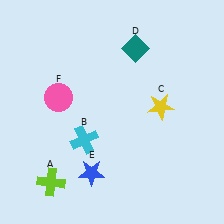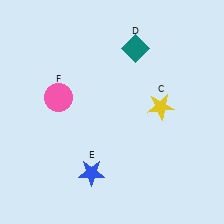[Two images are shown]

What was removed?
The lime cross (A), the cyan cross (B) were removed in Image 2.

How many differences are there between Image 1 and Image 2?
There are 2 differences between the two images.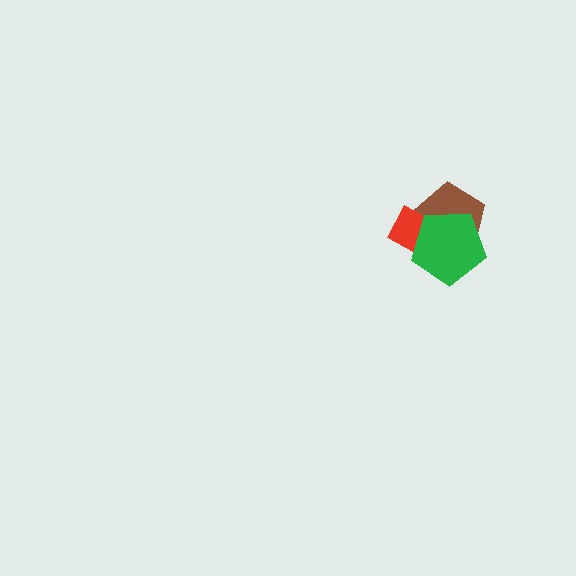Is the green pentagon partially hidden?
No, no other shape covers it.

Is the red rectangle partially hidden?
Yes, it is partially covered by another shape.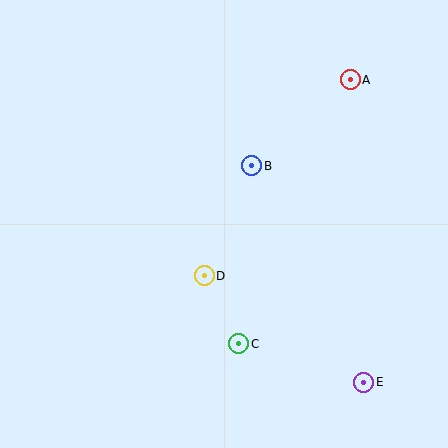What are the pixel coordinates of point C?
Point C is at (239, 344).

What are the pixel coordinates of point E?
Point E is at (364, 382).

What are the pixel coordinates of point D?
Point D is at (204, 276).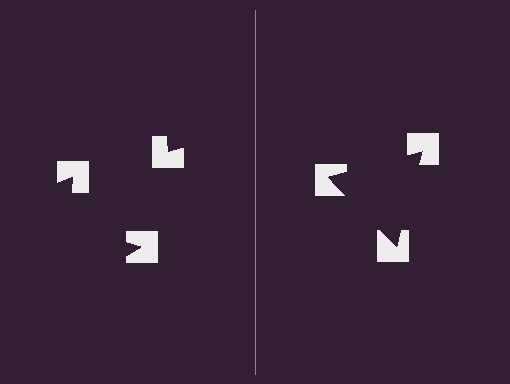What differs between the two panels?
The notched squares are positioned identically on both sides; only the wedge orientations differ. On the right they align to a triangle; on the left they are misaligned.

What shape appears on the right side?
An illusory triangle.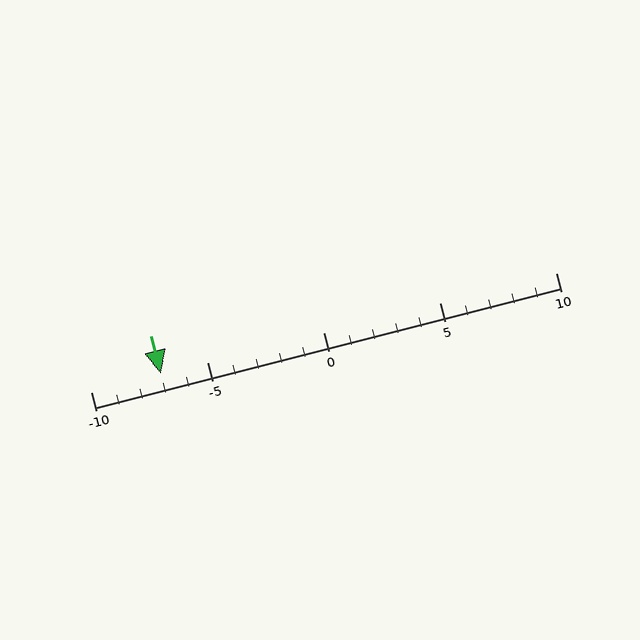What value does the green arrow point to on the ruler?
The green arrow points to approximately -7.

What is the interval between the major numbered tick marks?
The major tick marks are spaced 5 units apart.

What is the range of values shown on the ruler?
The ruler shows values from -10 to 10.